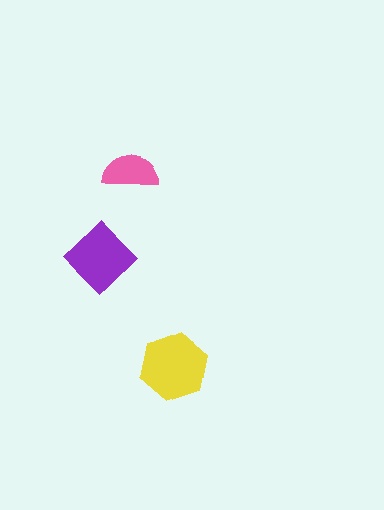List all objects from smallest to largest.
The pink semicircle, the purple diamond, the yellow hexagon.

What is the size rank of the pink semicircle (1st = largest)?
3rd.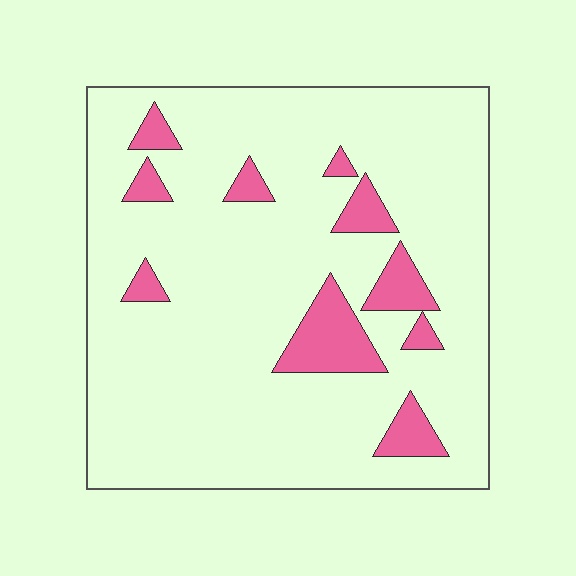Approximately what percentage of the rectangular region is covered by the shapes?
Approximately 10%.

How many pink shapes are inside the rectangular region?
10.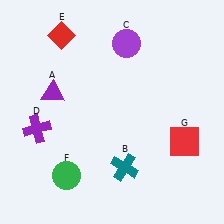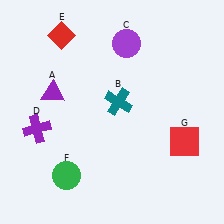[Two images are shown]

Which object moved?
The teal cross (B) moved up.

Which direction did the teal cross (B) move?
The teal cross (B) moved up.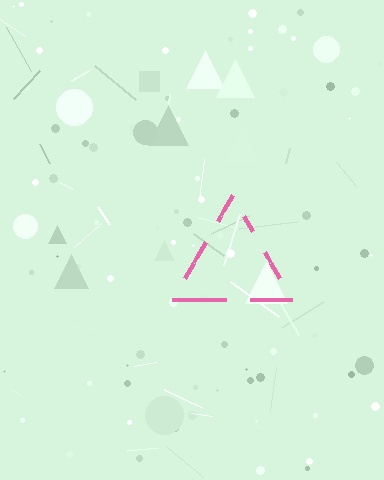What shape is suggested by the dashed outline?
The dashed outline suggests a triangle.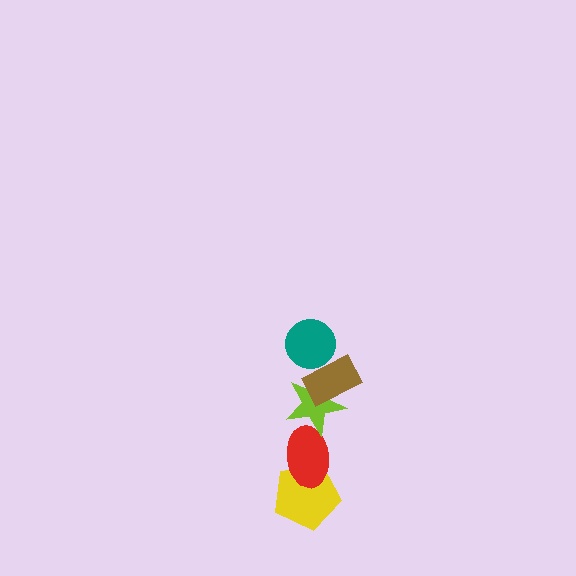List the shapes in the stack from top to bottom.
From top to bottom: the teal circle, the brown rectangle, the lime star, the red ellipse, the yellow pentagon.